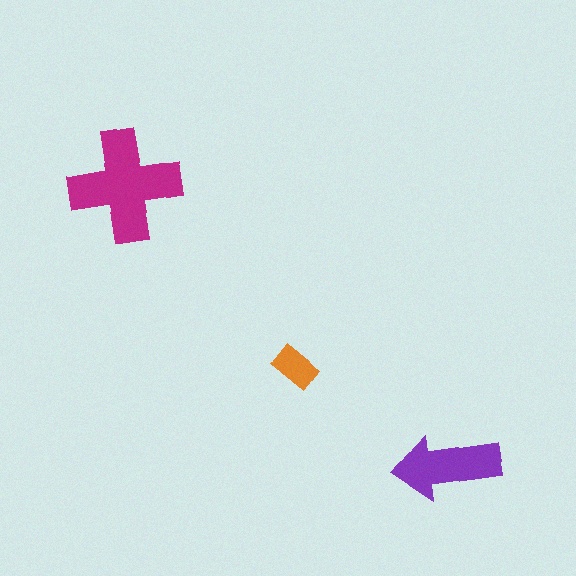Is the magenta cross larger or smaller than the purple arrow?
Larger.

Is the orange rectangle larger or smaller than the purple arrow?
Smaller.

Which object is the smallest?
The orange rectangle.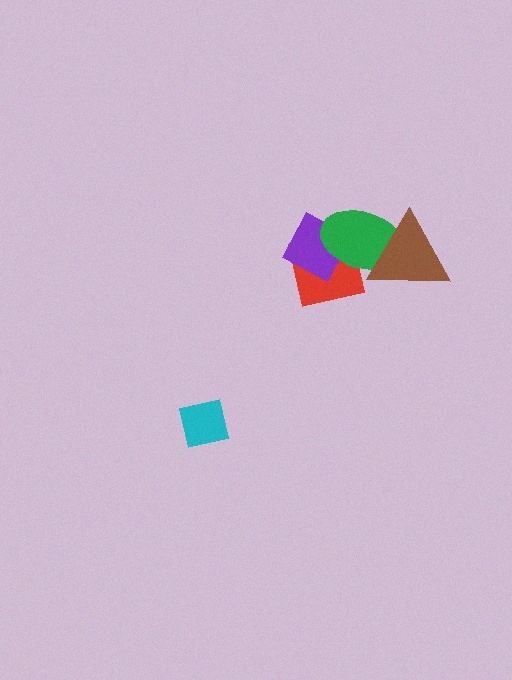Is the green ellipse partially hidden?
Yes, it is partially covered by another shape.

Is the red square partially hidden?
Yes, it is partially covered by another shape.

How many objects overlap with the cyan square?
0 objects overlap with the cyan square.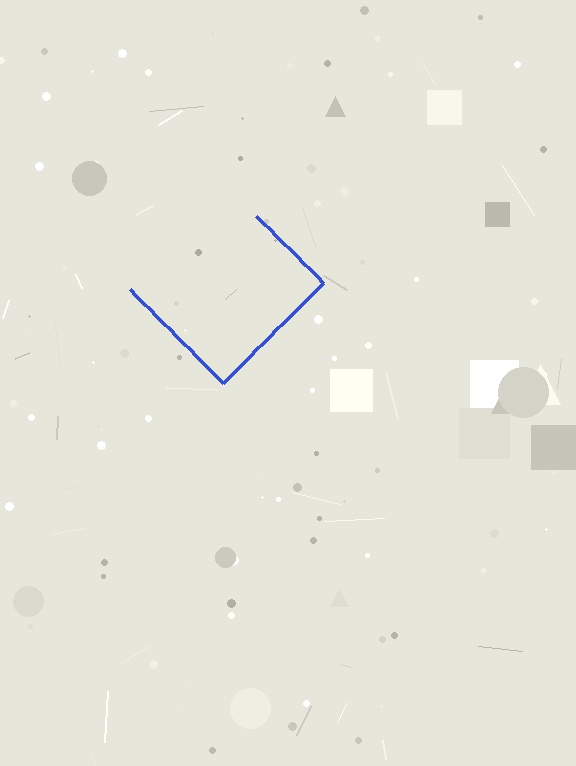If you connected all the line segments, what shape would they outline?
They would outline a diamond.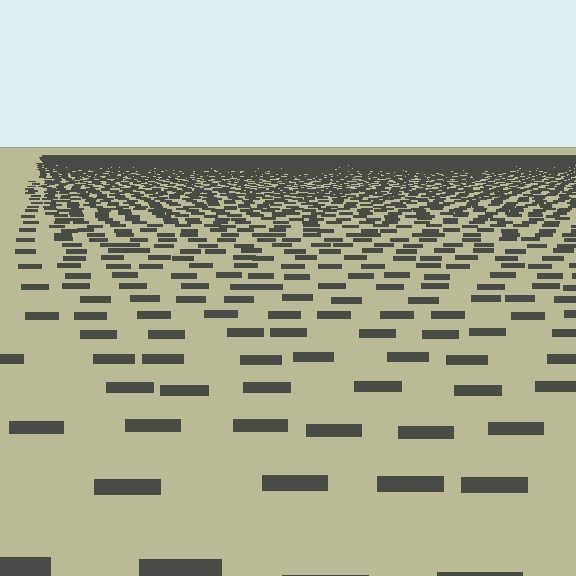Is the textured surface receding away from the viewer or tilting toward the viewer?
The surface is receding away from the viewer. Texture elements get smaller and denser toward the top.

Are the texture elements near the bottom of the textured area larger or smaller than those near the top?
Larger. Near the bottom, elements are closer to the viewer and appear at a bigger on-screen size.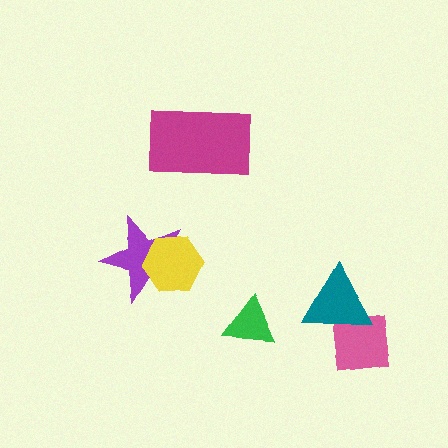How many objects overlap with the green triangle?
0 objects overlap with the green triangle.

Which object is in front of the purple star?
The yellow hexagon is in front of the purple star.